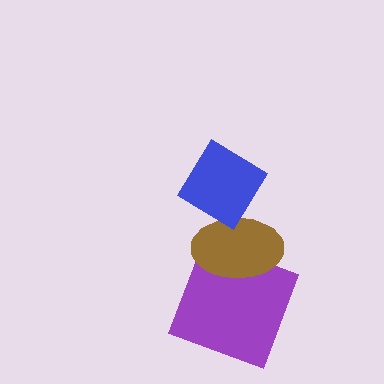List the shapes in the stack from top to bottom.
From top to bottom: the blue diamond, the brown ellipse, the purple square.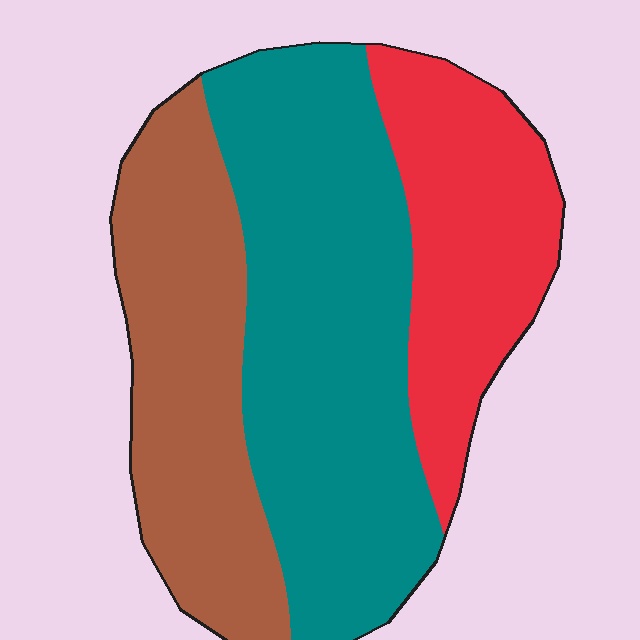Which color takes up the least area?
Red, at roughly 25%.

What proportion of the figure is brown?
Brown covers roughly 30% of the figure.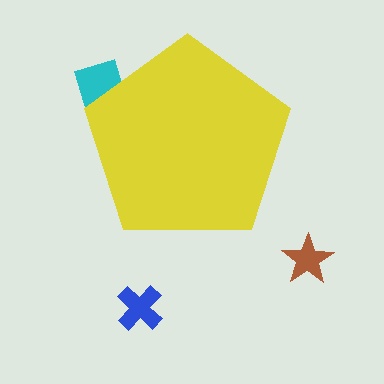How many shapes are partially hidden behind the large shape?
1 shape is partially hidden.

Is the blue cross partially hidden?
No, the blue cross is fully visible.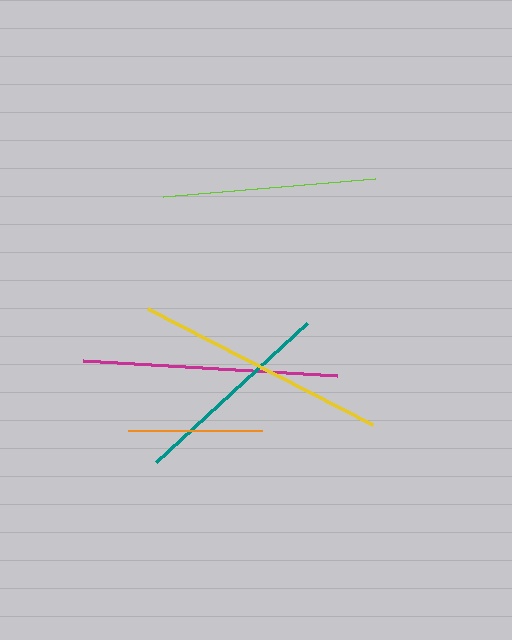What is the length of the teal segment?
The teal segment is approximately 205 pixels long.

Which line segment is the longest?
The magenta line is the longest at approximately 254 pixels.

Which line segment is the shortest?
The orange line is the shortest at approximately 135 pixels.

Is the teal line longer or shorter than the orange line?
The teal line is longer than the orange line.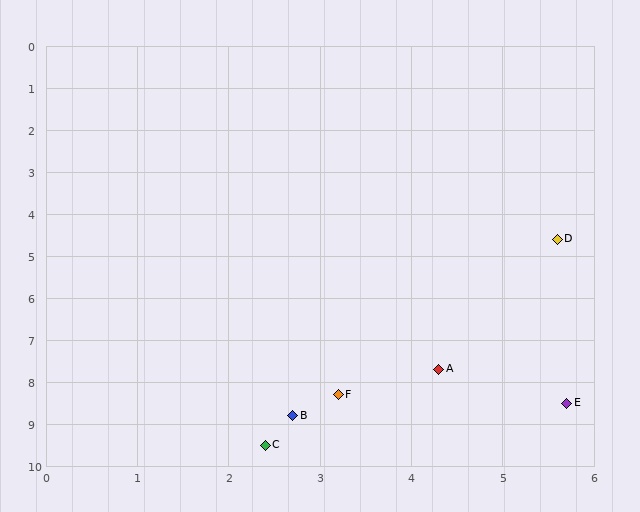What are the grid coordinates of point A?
Point A is at approximately (4.3, 7.7).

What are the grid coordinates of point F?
Point F is at approximately (3.2, 8.3).